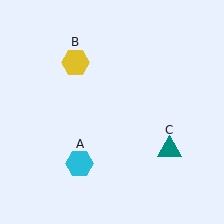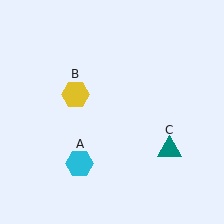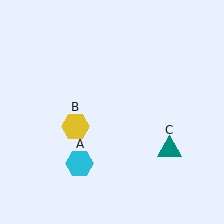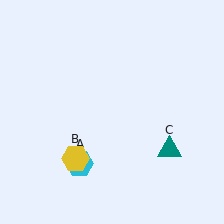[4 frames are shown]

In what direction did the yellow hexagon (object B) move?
The yellow hexagon (object B) moved down.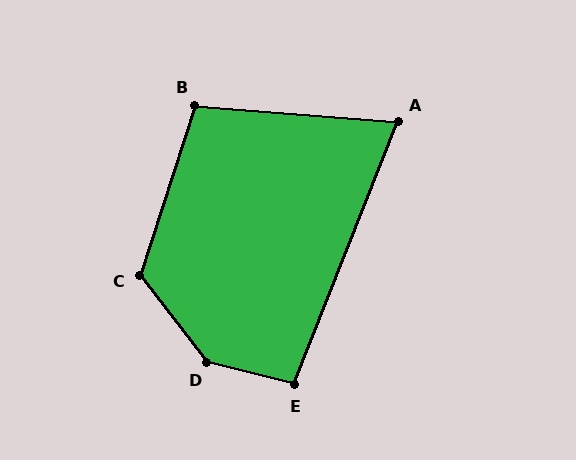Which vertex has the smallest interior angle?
A, at approximately 73 degrees.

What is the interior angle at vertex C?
Approximately 124 degrees (obtuse).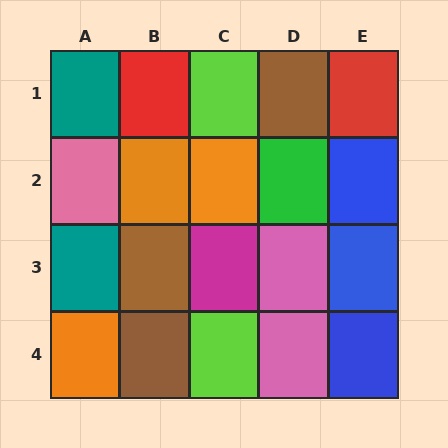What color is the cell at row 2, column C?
Orange.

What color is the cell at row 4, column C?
Lime.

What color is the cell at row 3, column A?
Teal.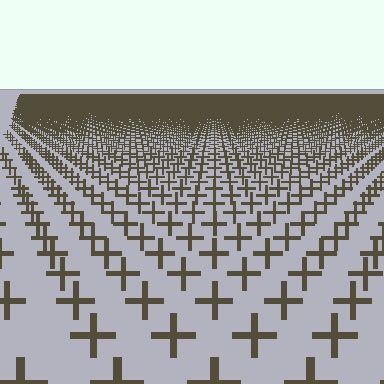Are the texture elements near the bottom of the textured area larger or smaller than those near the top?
Larger. Near the bottom, elements are closer to the viewer and appear at a bigger on-screen size.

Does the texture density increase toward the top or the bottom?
Density increases toward the top.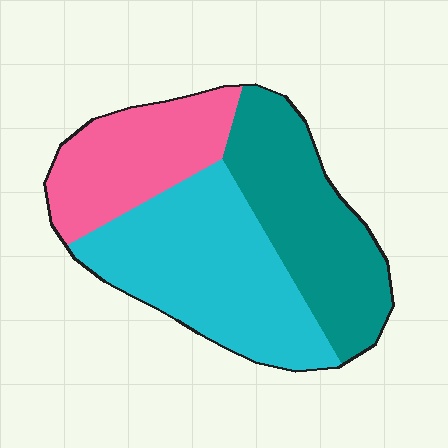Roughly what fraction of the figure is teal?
Teal covers roughly 35% of the figure.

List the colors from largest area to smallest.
From largest to smallest: cyan, teal, pink.